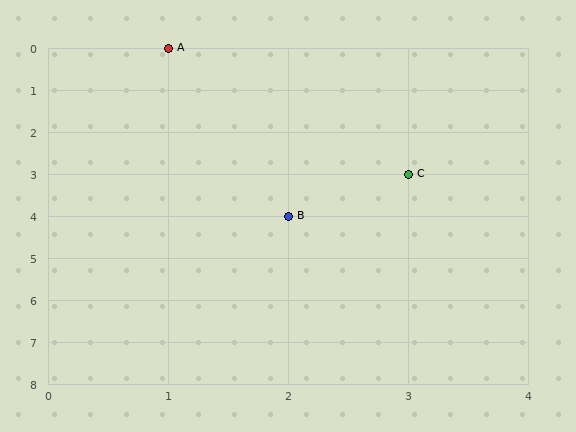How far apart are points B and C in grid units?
Points B and C are 1 column and 1 row apart (about 1.4 grid units diagonally).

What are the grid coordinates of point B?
Point B is at grid coordinates (2, 4).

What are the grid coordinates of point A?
Point A is at grid coordinates (1, 0).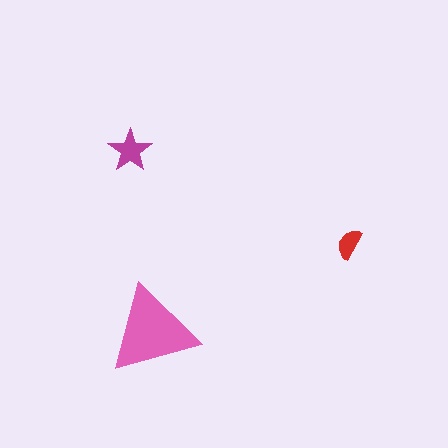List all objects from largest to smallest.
The pink triangle, the magenta star, the red semicircle.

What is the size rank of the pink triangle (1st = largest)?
1st.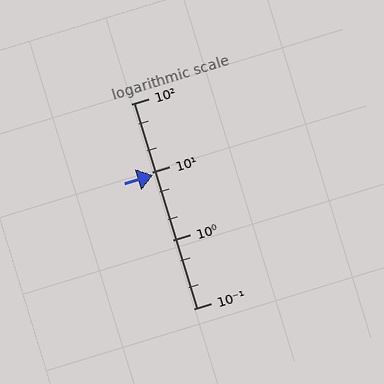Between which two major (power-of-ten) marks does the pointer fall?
The pointer is between 1 and 10.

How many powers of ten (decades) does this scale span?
The scale spans 3 decades, from 0.1 to 100.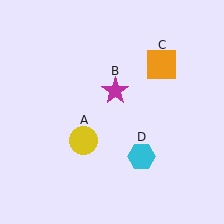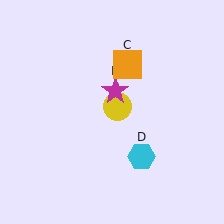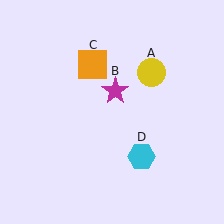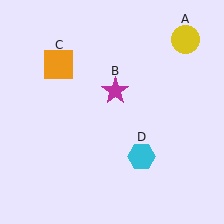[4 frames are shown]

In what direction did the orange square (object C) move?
The orange square (object C) moved left.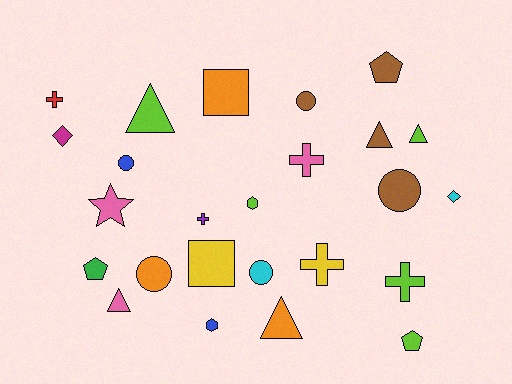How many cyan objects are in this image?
There are 2 cyan objects.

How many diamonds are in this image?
There are 2 diamonds.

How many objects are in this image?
There are 25 objects.